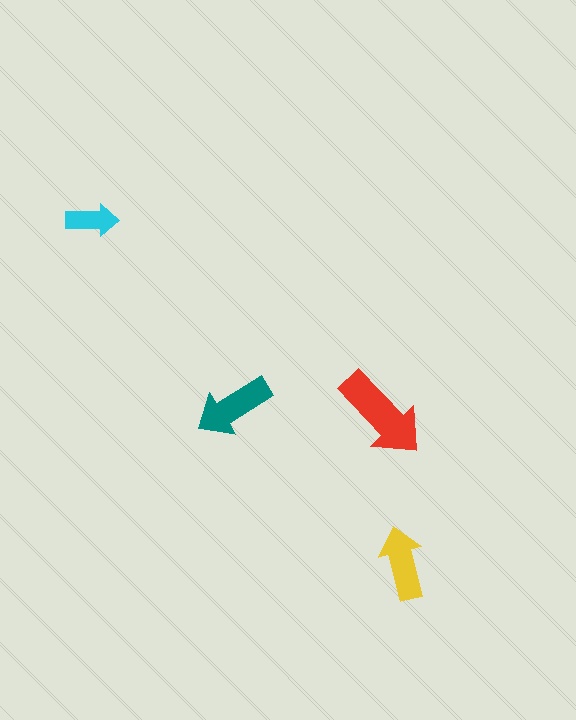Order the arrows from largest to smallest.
the red one, the teal one, the yellow one, the cyan one.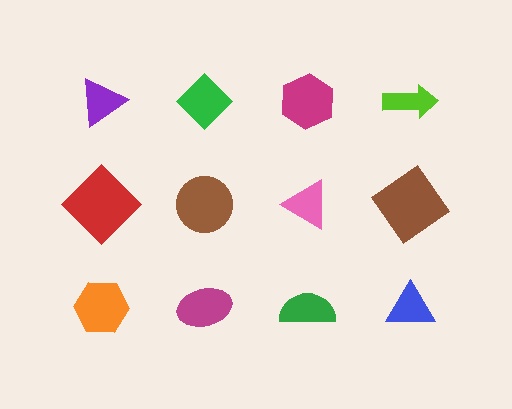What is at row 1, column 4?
A lime arrow.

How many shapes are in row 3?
4 shapes.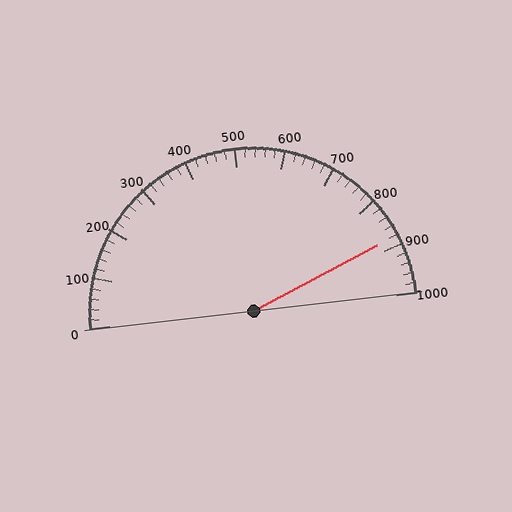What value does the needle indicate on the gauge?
The needle indicates approximately 880.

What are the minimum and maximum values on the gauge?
The gauge ranges from 0 to 1000.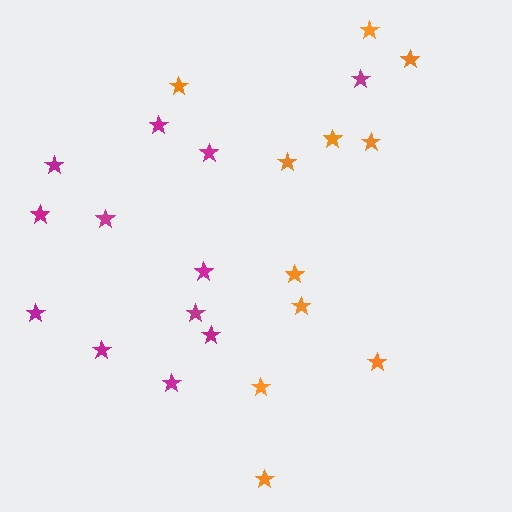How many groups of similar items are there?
There are 2 groups: one group of magenta stars (12) and one group of orange stars (11).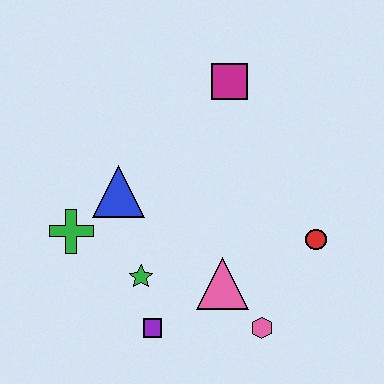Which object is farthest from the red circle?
The green cross is farthest from the red circle.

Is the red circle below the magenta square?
Yes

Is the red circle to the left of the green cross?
No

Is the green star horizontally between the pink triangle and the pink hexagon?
No